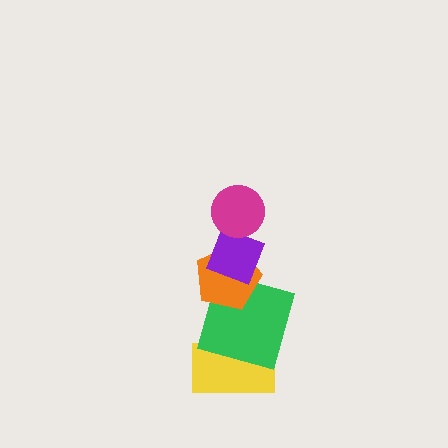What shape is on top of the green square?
The orange pentagon is on top of the green square.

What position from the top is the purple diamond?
The purple diamond is 2nd from the top.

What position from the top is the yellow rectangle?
The yellow rectangle is 5th from the top.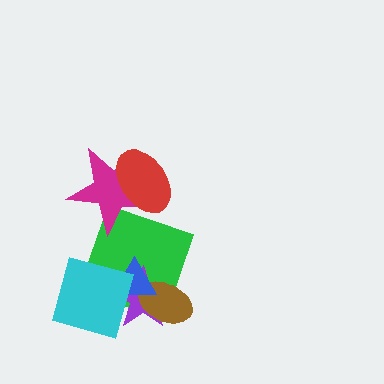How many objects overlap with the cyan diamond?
3 objects overlap with the cyan diamond.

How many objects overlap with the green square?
5 objects overlap with the green square.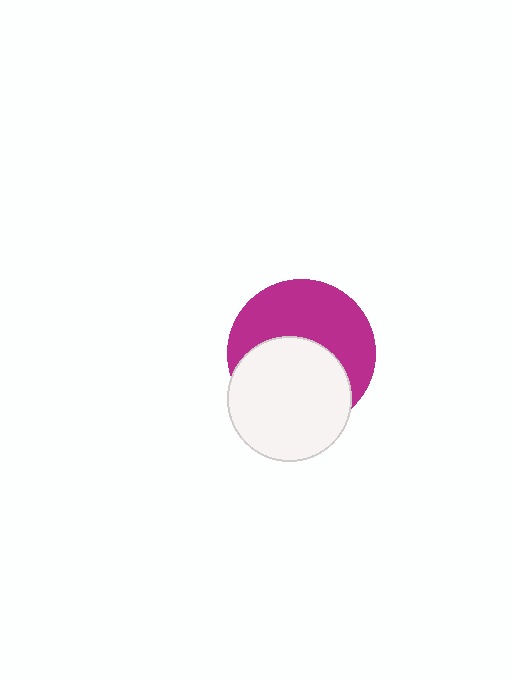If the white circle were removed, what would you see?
You would see the complete magenta circle.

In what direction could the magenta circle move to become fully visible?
The magenta circle could move up. That would shift it out from behind the white circle entirely.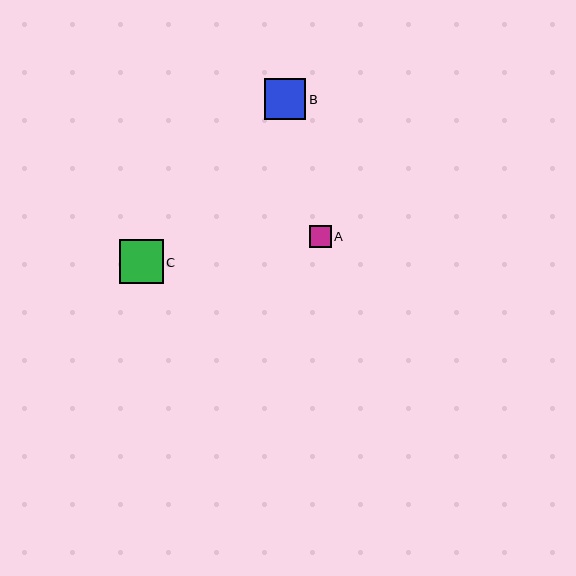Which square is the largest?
Square C is the largest with a size of approximately 44 pixels.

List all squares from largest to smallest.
From largest to smallest: C, B, A.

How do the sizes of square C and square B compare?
Square C and square B are approximately the same size.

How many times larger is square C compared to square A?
Square C is approximately 2.0 times the size of square A.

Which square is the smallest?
Square A is the smallest with a size of approximately 22 pixels.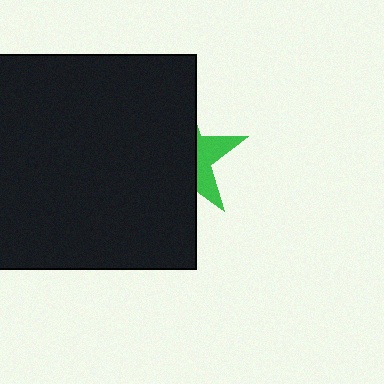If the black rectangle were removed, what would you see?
You would see the complete green star.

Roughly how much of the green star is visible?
A small part of it is visible (roughly 32%).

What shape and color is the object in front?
The object in front is a black rectangle.